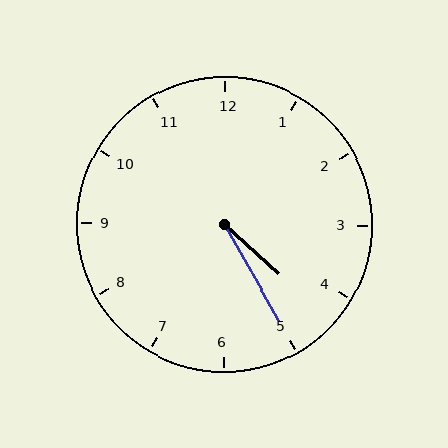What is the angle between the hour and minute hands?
Approximately 18 degrees.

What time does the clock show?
4:25.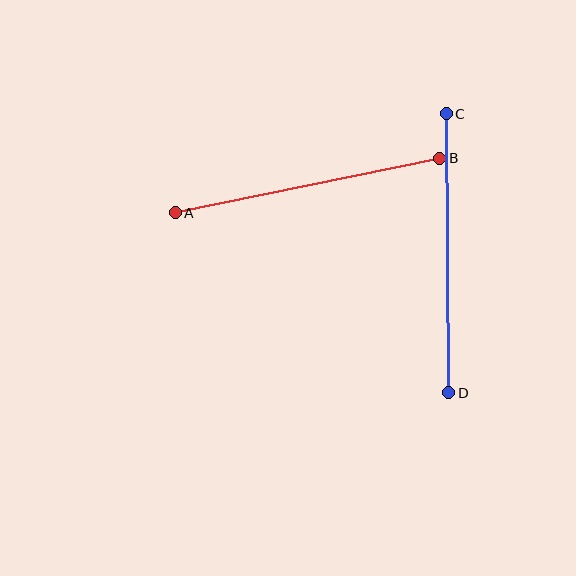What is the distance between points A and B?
The distance is approximately 270 pixels.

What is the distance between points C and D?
The distance is approximately 279 pixels.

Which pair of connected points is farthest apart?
Points C and D are farthest apart.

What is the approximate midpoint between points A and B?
The midpoint is at approximately (307, 185) pixels.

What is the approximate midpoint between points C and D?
The midpoint is at approximately (448, 253) pixels.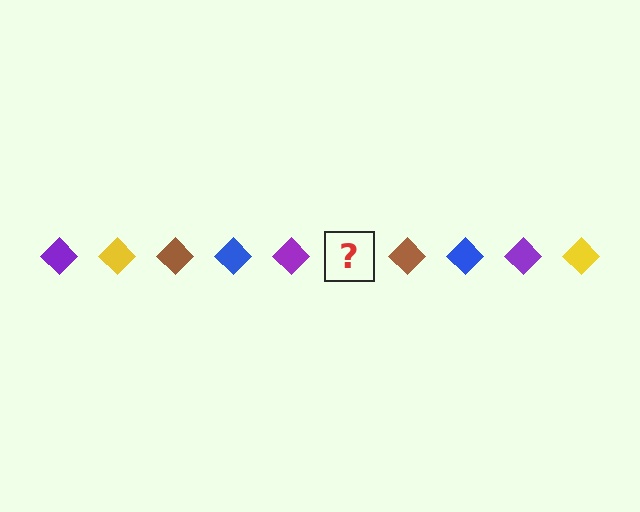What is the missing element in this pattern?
The missing element is a yellow diamond.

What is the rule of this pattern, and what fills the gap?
The rule is that the pattern cycles through purple, yellow, brown, blue diamonds. The gap should be filled with a yellow diamond.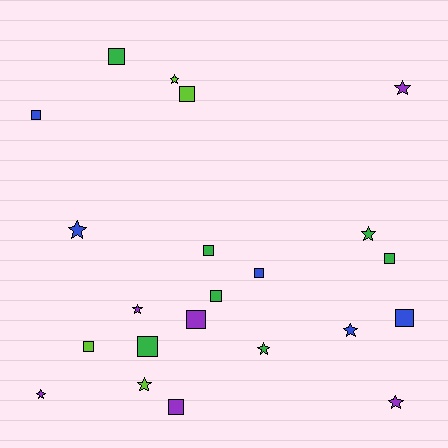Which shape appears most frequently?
Square, with 12 objects.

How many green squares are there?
There are 5 green squares.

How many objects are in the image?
There are 22 objects.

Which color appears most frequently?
Green, with 7 objects.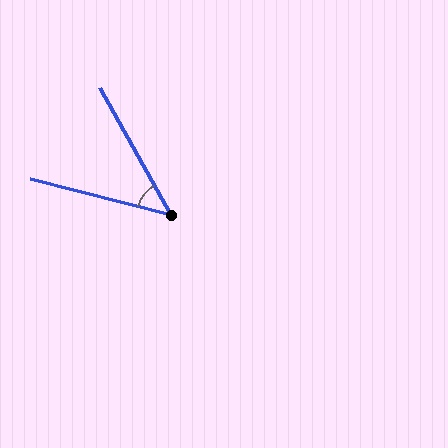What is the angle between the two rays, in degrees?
Approximately 46 degrees.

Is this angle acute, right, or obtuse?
It is acute.